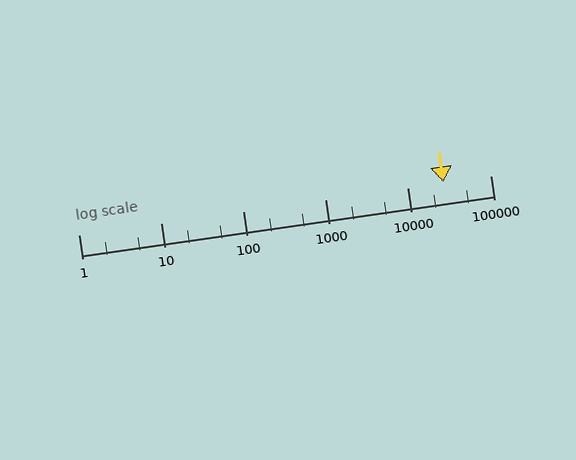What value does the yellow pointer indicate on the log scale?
The pointer indicates approximately 27000.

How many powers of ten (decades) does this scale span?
The scale spans 5 decades, from 1 to 100000.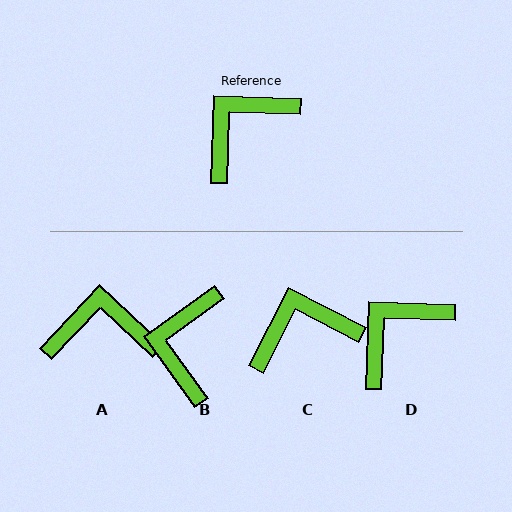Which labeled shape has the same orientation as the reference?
D.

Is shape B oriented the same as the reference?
No, it is off by about 38 degrees.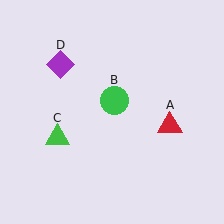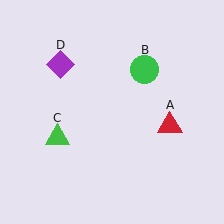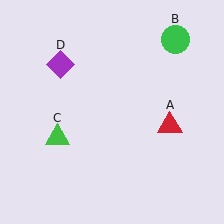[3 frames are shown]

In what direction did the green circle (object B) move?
The green circle (object B) moved up and to the right.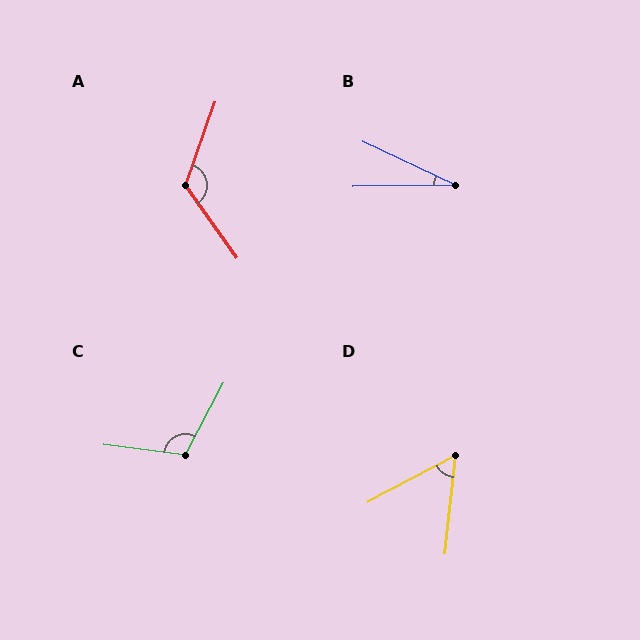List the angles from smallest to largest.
B (26°), D (56°), C (111°), A (125°).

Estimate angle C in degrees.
Approximately 111 degrees.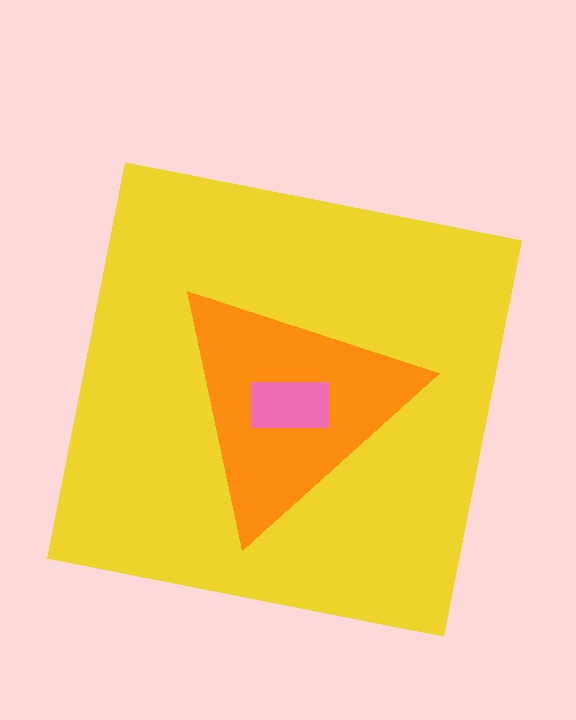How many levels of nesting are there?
3.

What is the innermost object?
The pink rectangle.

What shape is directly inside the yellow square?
The orange triangle.